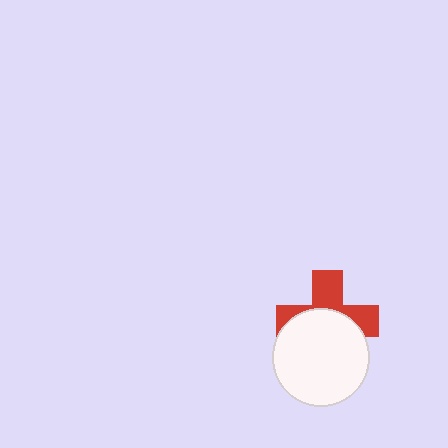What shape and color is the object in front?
The object in front is a white circle.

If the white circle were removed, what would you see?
You would see the complete red cross.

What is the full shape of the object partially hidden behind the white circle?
The partially hidden object is a red cross.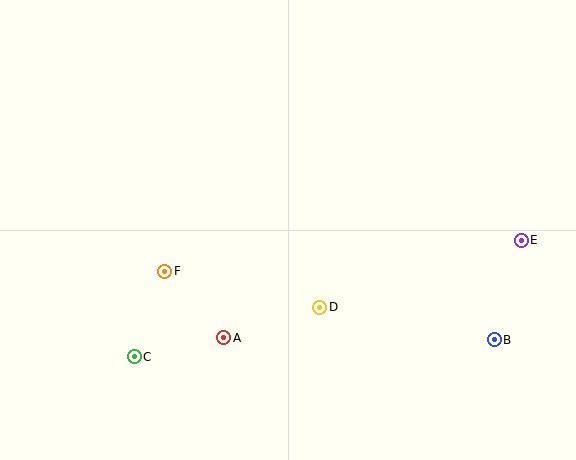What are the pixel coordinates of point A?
Point A is at (224, 338).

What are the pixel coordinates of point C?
Point C is at (134, 357).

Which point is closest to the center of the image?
Point D at (320, 307) is closest to the center.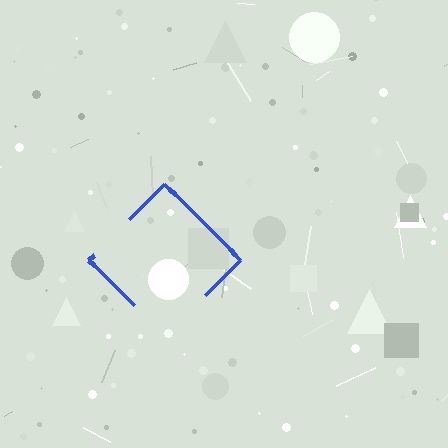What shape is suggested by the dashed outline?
The dashed outline suggests a diamond.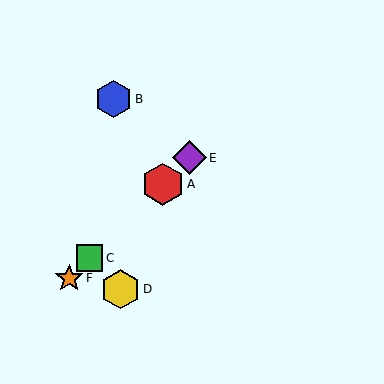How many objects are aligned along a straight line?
4 objects (A, C, E, F) are aligned along a straight line.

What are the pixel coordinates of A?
Object A is at (163, 184).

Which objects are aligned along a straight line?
Objects A, C, E, F are aligned along a straight line.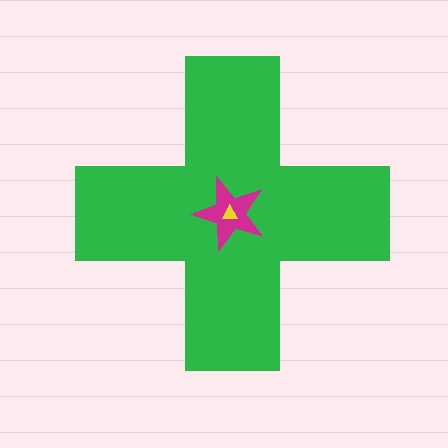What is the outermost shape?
The green cross.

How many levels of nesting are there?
3.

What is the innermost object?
The yellow triangle.